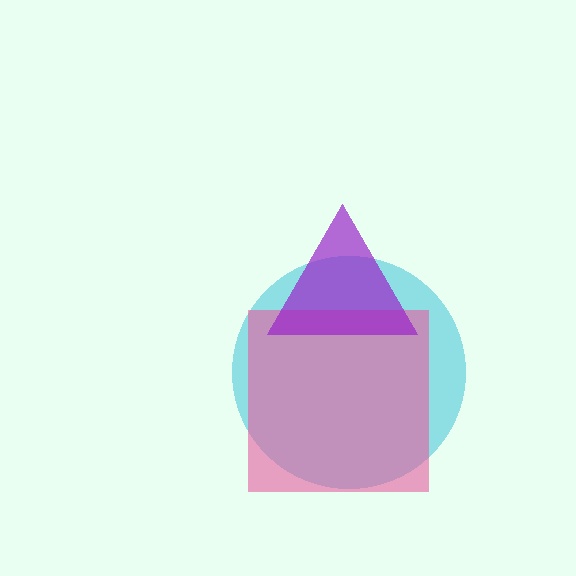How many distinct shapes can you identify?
There are 3 distinct shapes: a cyan circle, a pink square, a purple triangle.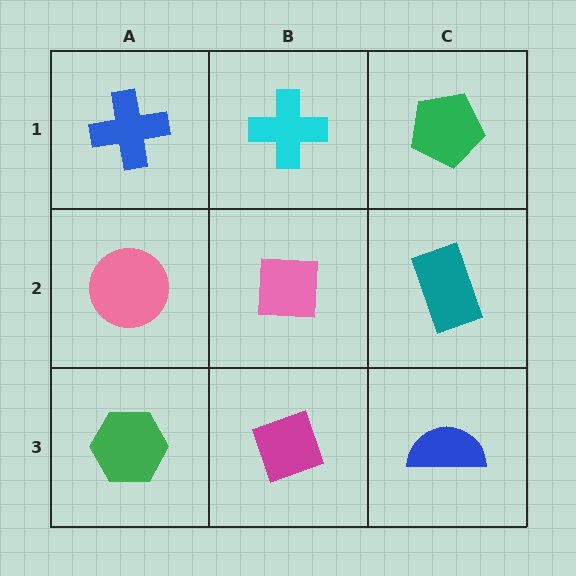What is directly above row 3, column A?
A pink circle.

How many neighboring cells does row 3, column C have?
2.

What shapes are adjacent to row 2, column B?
A cyan cross (row 1, column B), a magenta diamond (row 3, column B), a pink circle (row 2, column A), a teal rectangle (row 2, column C).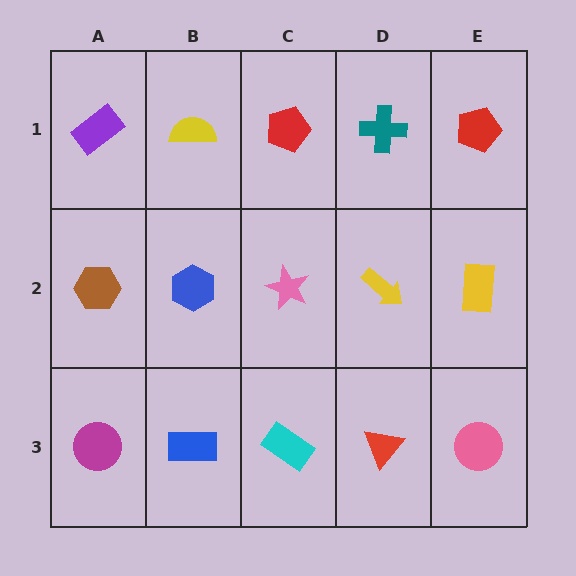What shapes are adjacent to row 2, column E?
A red pentagon (row 1, column E), a pink circle (row 3, column E), a yellow arrow (row 2, column D).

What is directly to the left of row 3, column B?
A magenta circle.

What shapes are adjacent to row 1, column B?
A blue hexagon (row 2, column B), a purple rectangle (row 1, column A), a red pentagon (row 1, column C).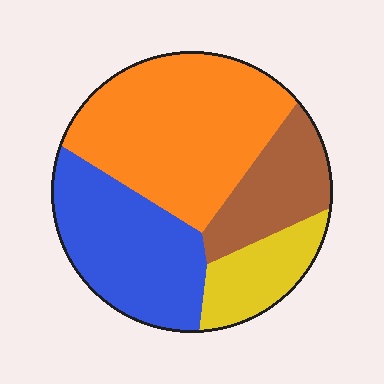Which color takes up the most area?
Orange, at roughly 40%.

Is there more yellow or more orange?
Orange.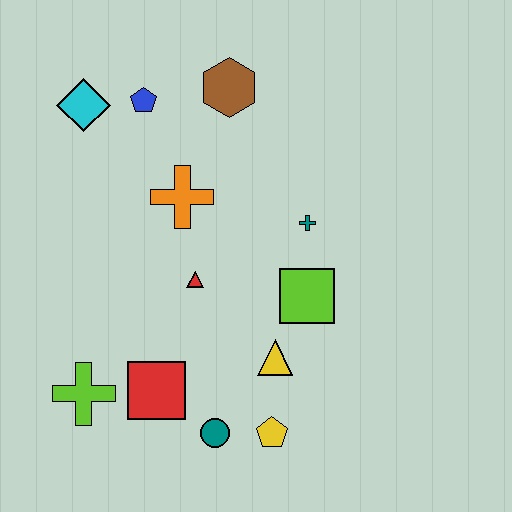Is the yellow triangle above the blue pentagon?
No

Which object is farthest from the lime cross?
The brown hexagon is farthest from the lime cross.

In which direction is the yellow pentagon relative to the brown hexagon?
The yellow pentagon is below the brown hexagon.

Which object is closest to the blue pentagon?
The cyan diamond is closest to the blue pentagon.